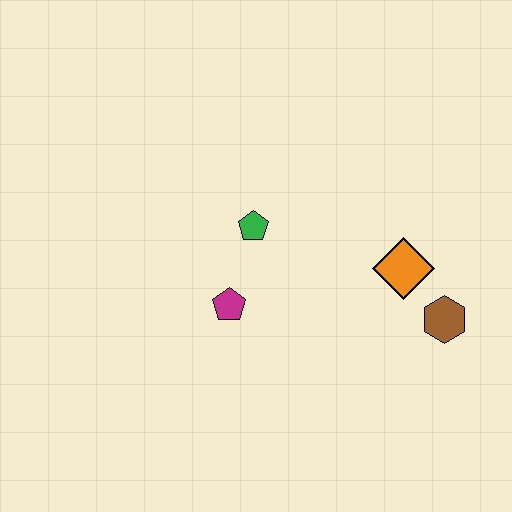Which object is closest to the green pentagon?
The magenta pentagon is closest to the green pentagon.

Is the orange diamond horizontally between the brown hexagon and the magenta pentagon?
Yes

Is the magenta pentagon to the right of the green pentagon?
No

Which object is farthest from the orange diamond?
The magenta pentagon is farthest from the orange diamond.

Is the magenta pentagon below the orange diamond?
Yes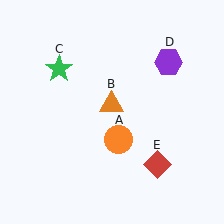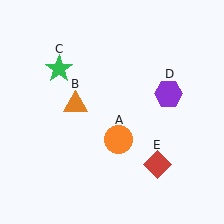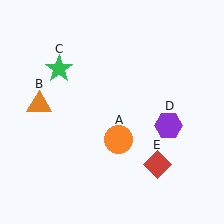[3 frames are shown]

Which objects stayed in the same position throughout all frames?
Orange circle (object A) and green star (object C) and red diamond (object E) remained stationary.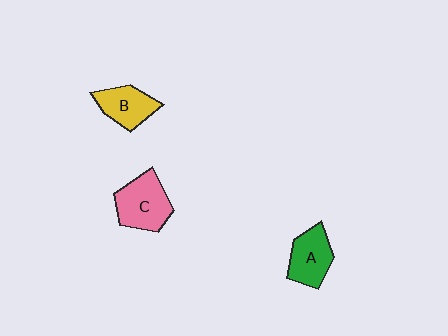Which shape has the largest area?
Shape C (pink).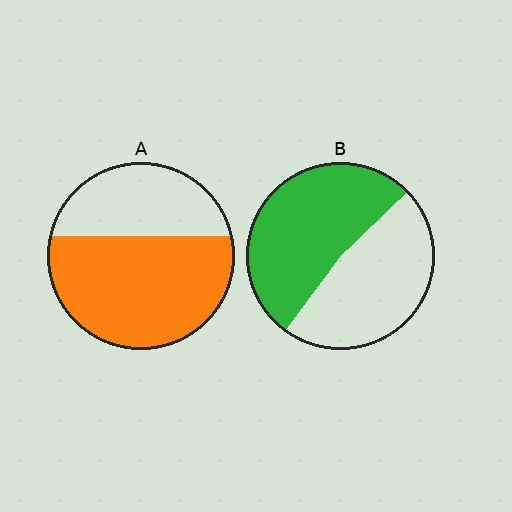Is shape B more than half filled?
Roughly half.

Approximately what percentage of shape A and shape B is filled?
A is approximately 65% and B is approximately 55%.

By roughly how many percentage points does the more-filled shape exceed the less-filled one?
By roughly 10 percentage points (A over B).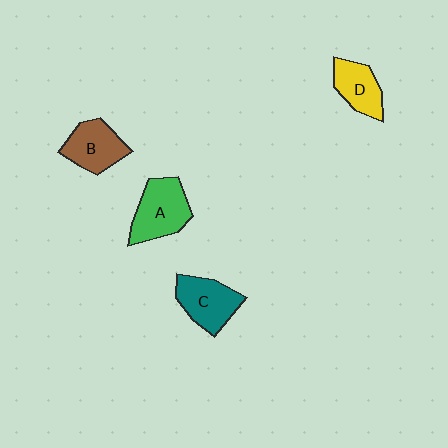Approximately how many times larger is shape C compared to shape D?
Approximately 1.3 times.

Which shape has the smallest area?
Shape D (yellow).